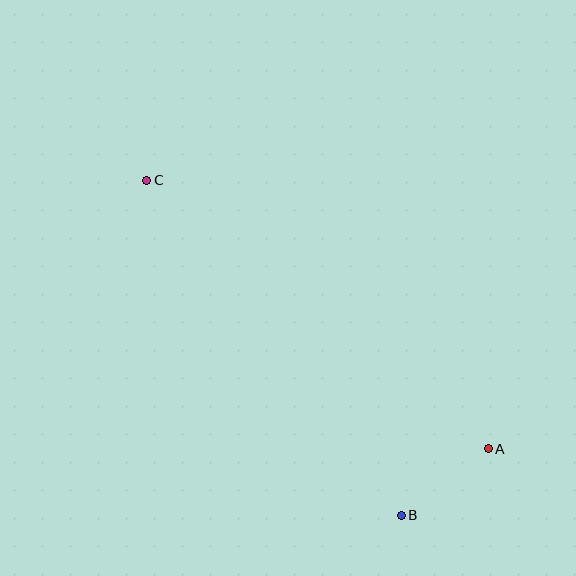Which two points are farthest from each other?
Points A and C are farthest from each other.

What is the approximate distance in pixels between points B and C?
The distance between B and C is approximately 421 pixels.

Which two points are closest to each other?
Points A and B are closest to each other.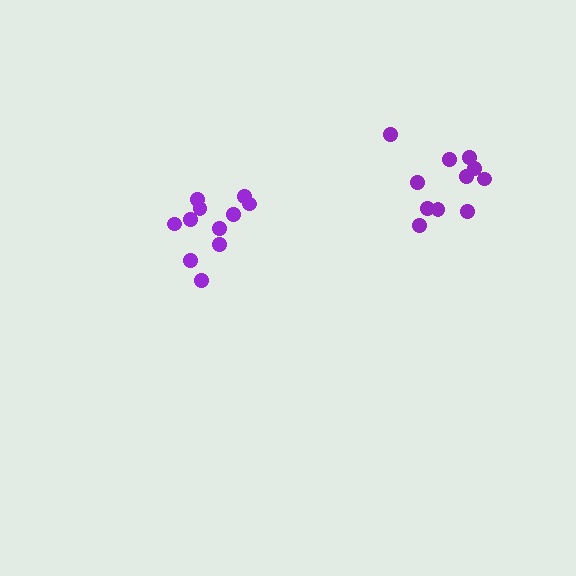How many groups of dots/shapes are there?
There are 2 groups.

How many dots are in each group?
Group 1: 11 dots, Group 2: 11 dots (22 total).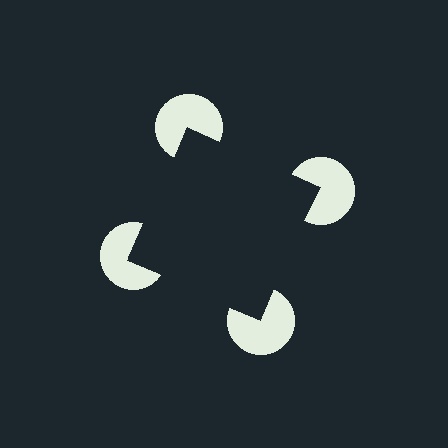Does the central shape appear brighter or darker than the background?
It typically appears slightly darker than the background, even though no actual brightness change is drawn.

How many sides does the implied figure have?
4 sides.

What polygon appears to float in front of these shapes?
An illusory square — its edges are inferred from the aligned wedge cuts in the pac-man discs, not physically drawn.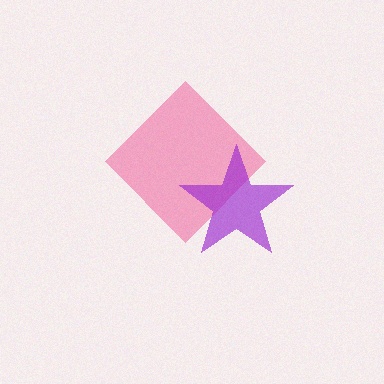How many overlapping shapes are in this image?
There are 2 overlapping shapes in the image.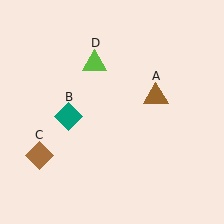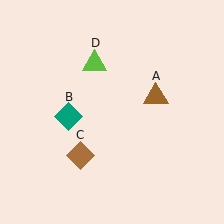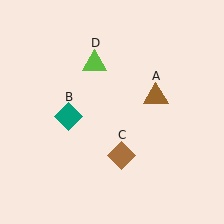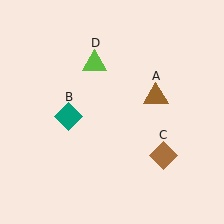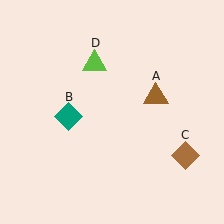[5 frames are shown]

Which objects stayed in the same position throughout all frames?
Brown triangle (object A) and teal diamond (object B) and lime triangle (object D) remained stationary.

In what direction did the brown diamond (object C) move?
The brown diamond (object C) moved right.